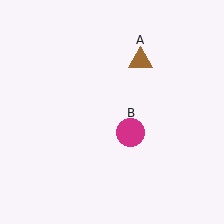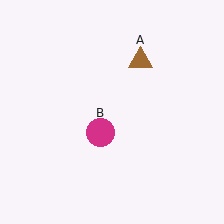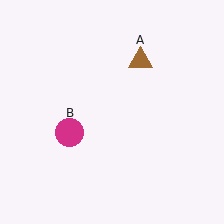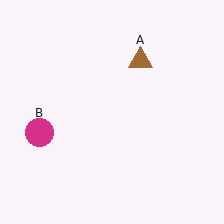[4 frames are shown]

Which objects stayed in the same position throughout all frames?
Brown triangle (object A) remained stationary.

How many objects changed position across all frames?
1 object changed position: magenta circle (object B).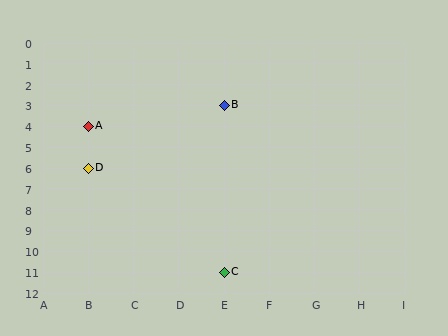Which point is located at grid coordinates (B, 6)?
Point D is at (B, 6).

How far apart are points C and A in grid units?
Points C and A are 3 columns and 7 rows apart (about 7.6 grid units diagonally).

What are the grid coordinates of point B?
Point B is at grid coordinates (E, 3).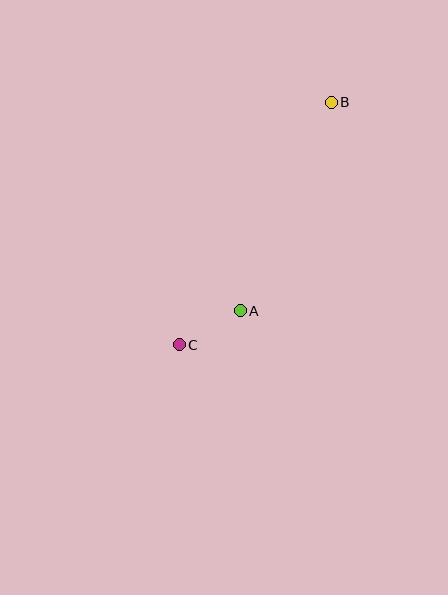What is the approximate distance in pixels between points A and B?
The distance between A and B is approximately 227 pixels.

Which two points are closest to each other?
Points A and C are closest to each other.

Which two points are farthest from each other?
Points B and C are farthest from each other.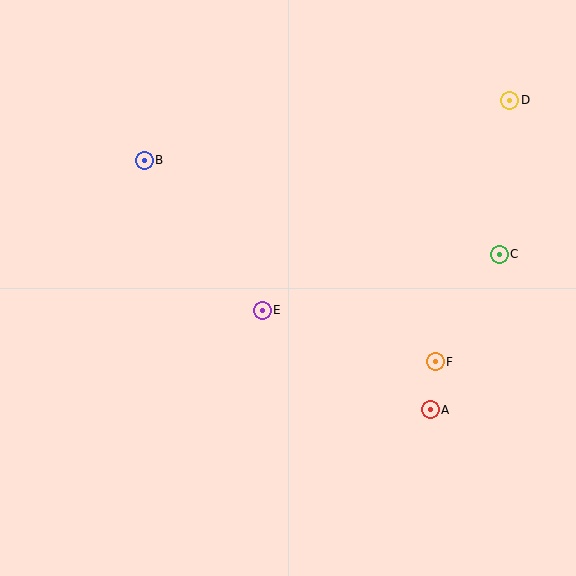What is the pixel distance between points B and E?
The distance between B and E is 191 pixels.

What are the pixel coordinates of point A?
Point A is at (430, 410).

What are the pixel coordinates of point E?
Point E is at (262, 310).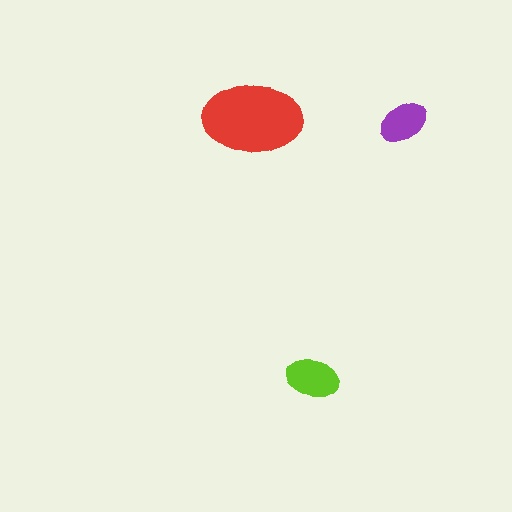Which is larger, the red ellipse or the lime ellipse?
The red one.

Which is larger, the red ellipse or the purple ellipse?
The red one.